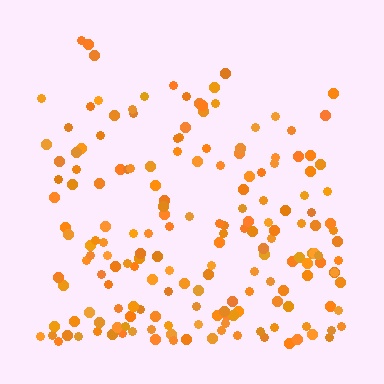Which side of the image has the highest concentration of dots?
The bottom.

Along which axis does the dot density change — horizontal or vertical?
Vertical.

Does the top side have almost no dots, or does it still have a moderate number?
Still a moderate number, just noticeably fewer than the bottom.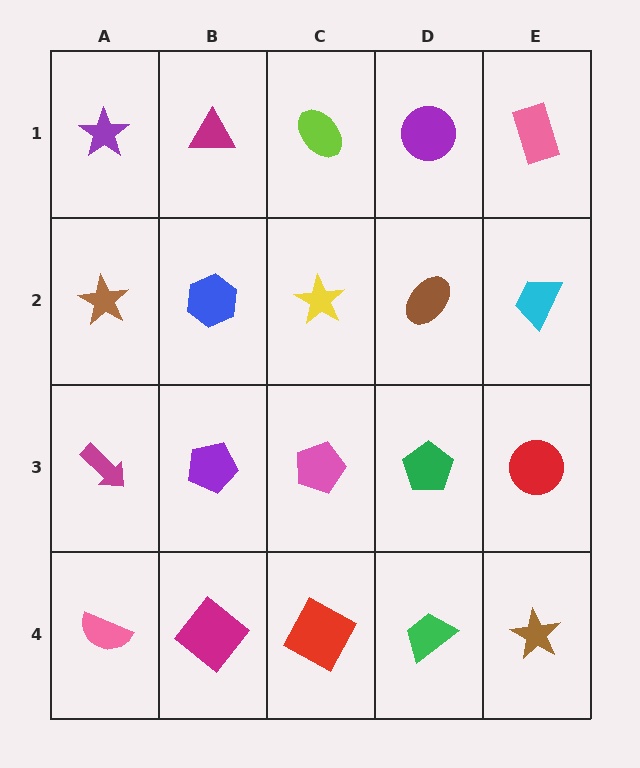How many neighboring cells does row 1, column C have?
3.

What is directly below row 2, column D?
A green pentagon.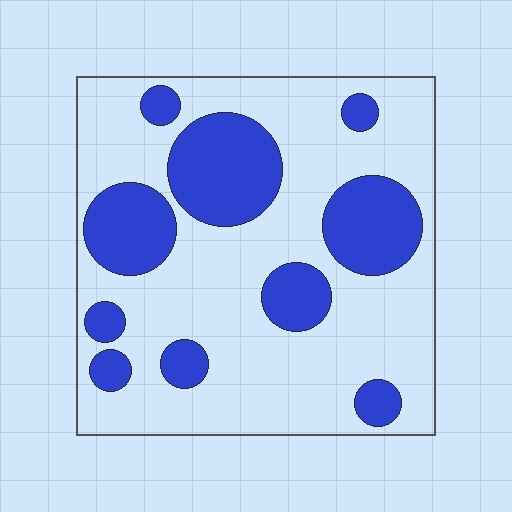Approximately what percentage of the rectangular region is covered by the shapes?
Approximately 30%.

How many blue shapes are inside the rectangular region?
10.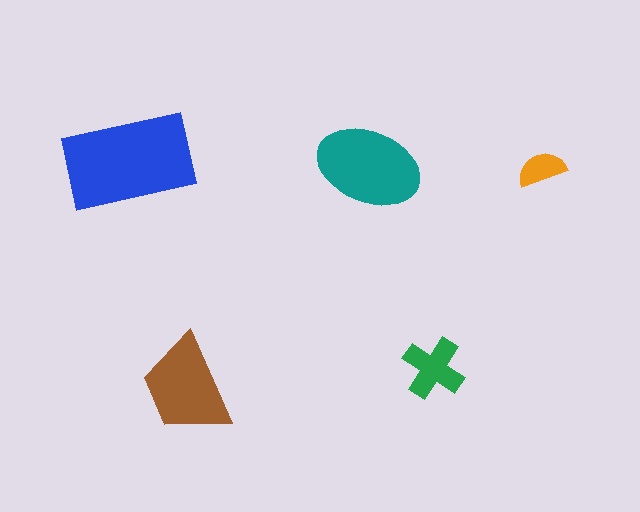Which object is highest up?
The blue rectangle is topmost.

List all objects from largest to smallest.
The blue rectangle, the teal ellipse, the brown trapezoid, the green cross, the orange semicircle.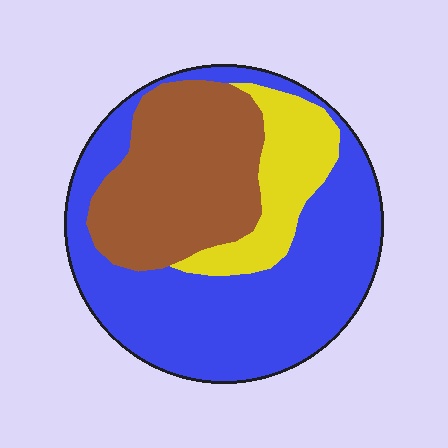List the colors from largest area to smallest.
From largest to smallest: blue, brown, yellow.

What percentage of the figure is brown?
Brown takes up between a quarter and a half of the figure.